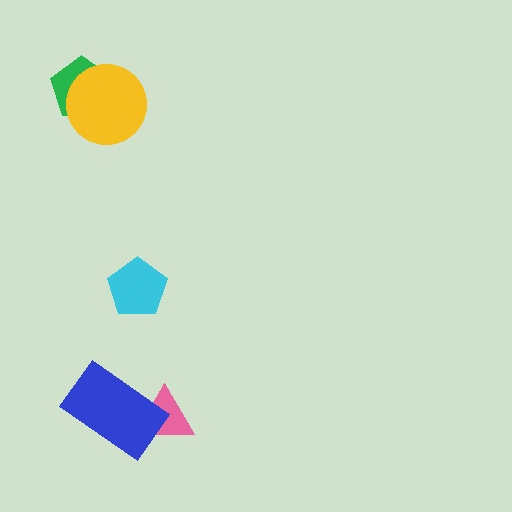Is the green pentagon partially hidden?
Yes, it is partially covered by another shape.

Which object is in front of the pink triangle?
The blue rectangle is in front of the pink triangle.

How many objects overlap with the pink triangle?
1 object overlaps with the pink triangle.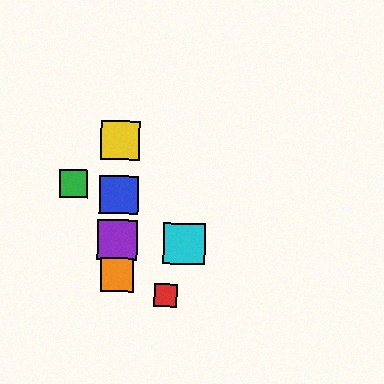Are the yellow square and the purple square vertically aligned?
Yes, both are at x≈120.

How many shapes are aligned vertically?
4 shapes (the blue square, the yellow square, the purple square, the orange square) are aligned vertically.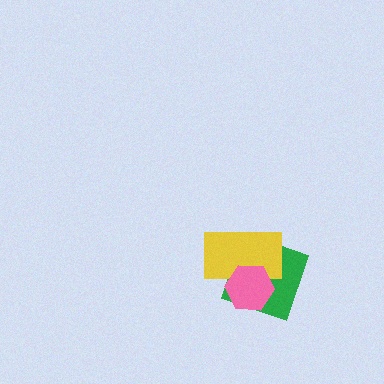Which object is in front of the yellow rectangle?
The pink hexagon is in front of the yellow rectangle.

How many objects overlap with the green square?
2 objects overlap with the green square.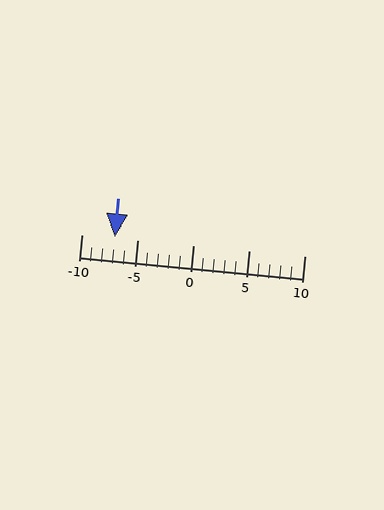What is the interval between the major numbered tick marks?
The major tick marks are spaced 5 units apart.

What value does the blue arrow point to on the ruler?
The blue arrow points to approximately -7.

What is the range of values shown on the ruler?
The ruler shows values from -10 to 10.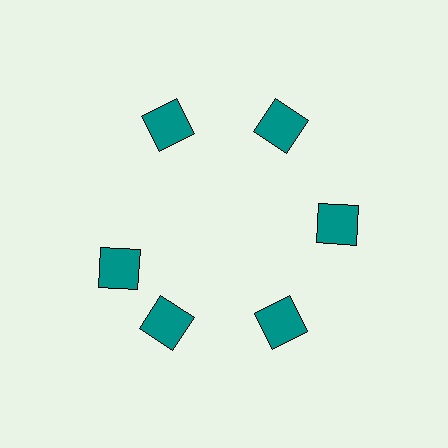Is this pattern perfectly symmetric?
No. The 6 teal squares are arranged in a ring, but one element near the 9 o'clock position is rotated out of alignment along the ring, breaking the 6-fold rotational symmetry.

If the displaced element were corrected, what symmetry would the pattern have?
It would have 6-fold rotational symmetry — the pattern would map onto itself every 60 degrees.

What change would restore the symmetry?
The symmetry would be restored by rotating it back into even spacing with its neighbors so that all 6 squares sit at equal angles and equal distance from the center.